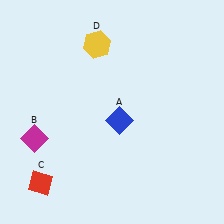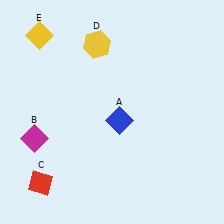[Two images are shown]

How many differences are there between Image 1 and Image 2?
There is 1 difference between the two images.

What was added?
A yellow diamond (E) was added in Image 2.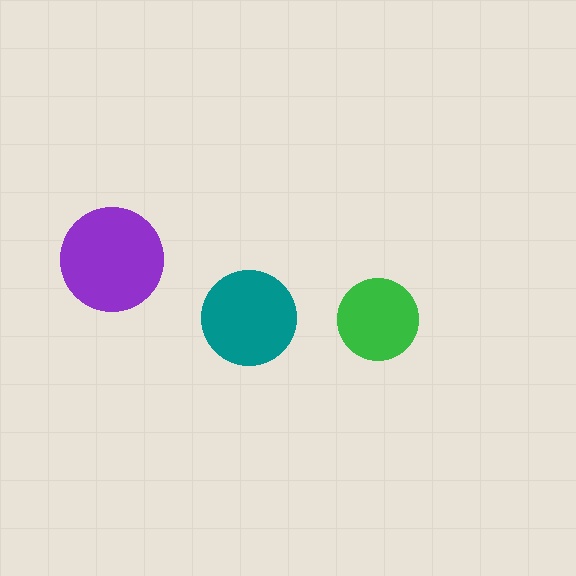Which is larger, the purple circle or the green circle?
The purple one.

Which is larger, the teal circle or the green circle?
The teal one.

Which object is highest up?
The purple circle is topmost.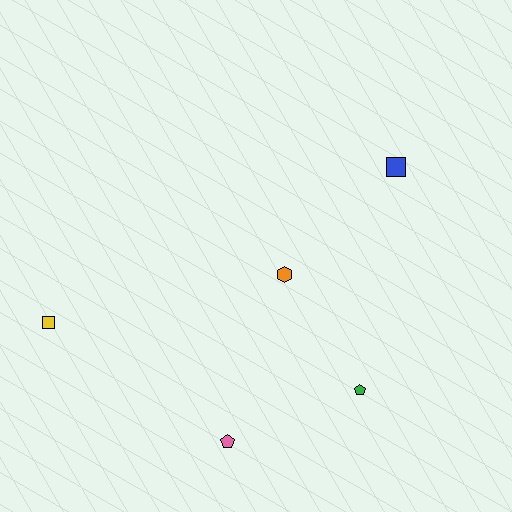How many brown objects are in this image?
There are no brown objects.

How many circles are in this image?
There are no circles.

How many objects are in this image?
There are 5 objects.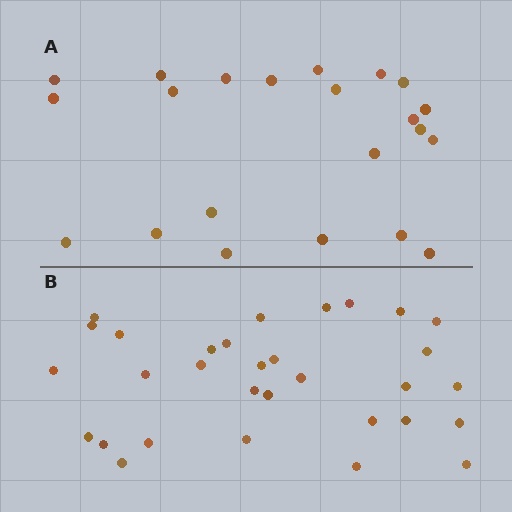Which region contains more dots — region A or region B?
Region B (the bottom region) has more dots.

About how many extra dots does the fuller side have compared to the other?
Region B has roughly 8 or so more dots than region A.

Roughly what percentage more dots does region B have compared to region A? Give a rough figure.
About 40% more.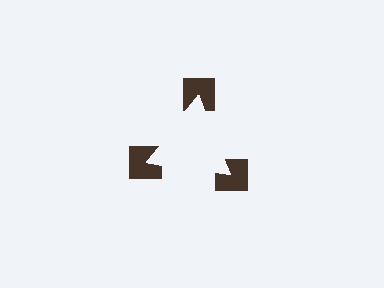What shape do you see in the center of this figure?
An illusory triangle — its edges are inferred from the aligned wedge cuts in the notched squares, not physically drawn.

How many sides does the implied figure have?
3 sides.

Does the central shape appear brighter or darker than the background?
It typically appears slightly brighter than the background, even though no actual brightness change is drawn.